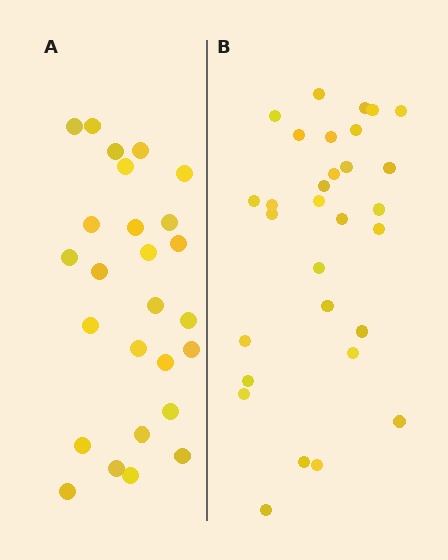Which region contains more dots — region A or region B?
Region B (the right region) has more dots.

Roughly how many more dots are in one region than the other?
Region B has about 4 more dots than region A.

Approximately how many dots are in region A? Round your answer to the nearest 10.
About 30 dots. (The exact count is 26, which rounds to 30.)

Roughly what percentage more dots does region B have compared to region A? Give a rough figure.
About 15% more.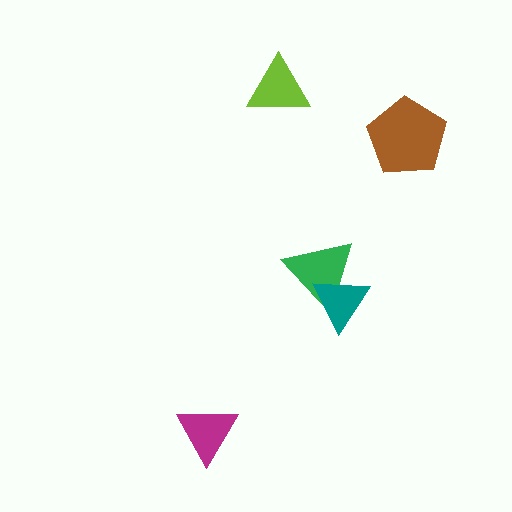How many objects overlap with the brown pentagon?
0 objects overlap with the brown pentagon.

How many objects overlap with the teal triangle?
1 object overlaps with the teal triangle.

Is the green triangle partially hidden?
Yes, it is partially covered by another shape.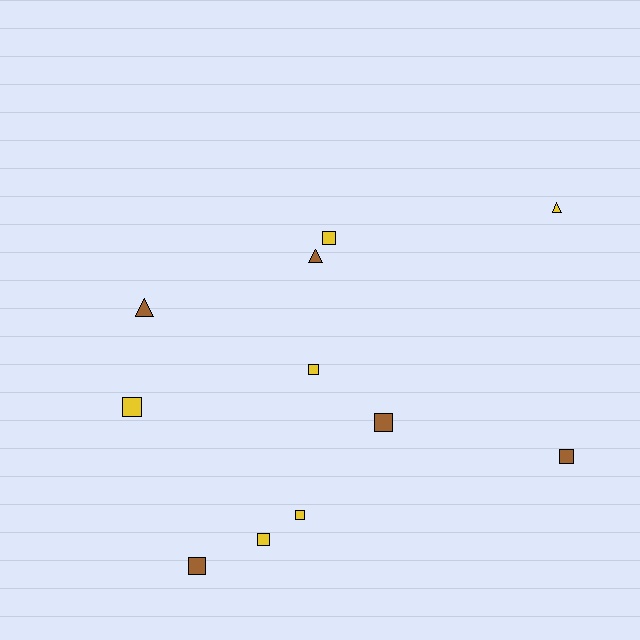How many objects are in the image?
There are 11 objects.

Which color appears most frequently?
Yellow, with 6 objects.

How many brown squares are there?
There are 3 brown squares.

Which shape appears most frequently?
Square, with 8 objects.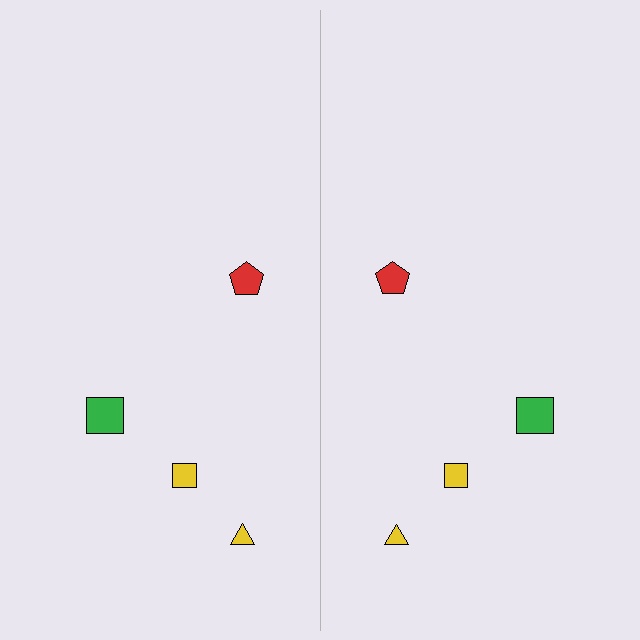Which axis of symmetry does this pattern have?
The pattern has a vertical axis of symmetry running through the center of the image.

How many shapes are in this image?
There are 8 shapes in this image.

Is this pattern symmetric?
Yes, this pattern has bilateral (reflection) symmetry.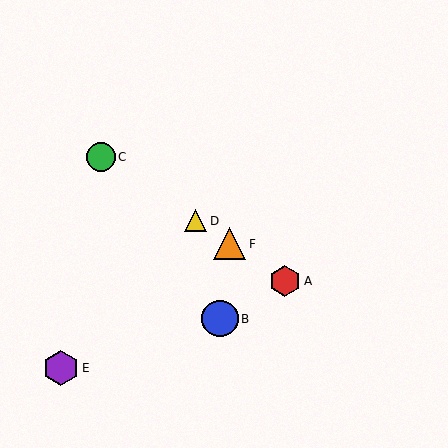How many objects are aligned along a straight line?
4 objects (A, C, D, F) are aligned along a straight line.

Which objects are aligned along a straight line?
Objects A, C, D, F are aligned along a straight line.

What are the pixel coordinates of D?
Object D is at (195, 221).